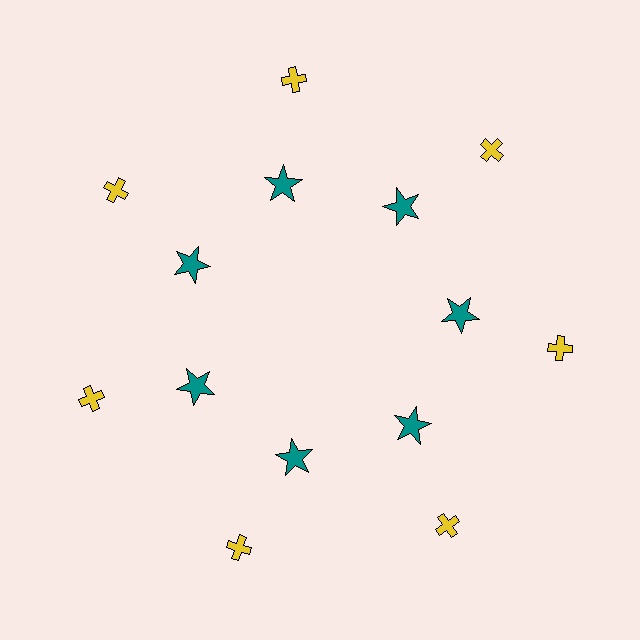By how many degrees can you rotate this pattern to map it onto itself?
The pattern maps onto itself every 51 degrees of rotation.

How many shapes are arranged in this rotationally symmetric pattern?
There are 14 shapes, arranged in 7 groups of 2.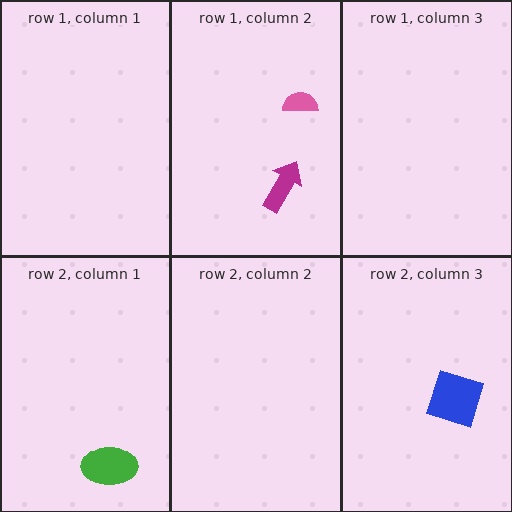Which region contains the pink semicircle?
The row 1, column 2 region.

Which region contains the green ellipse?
The row 2, column 1 region.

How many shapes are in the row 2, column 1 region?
1.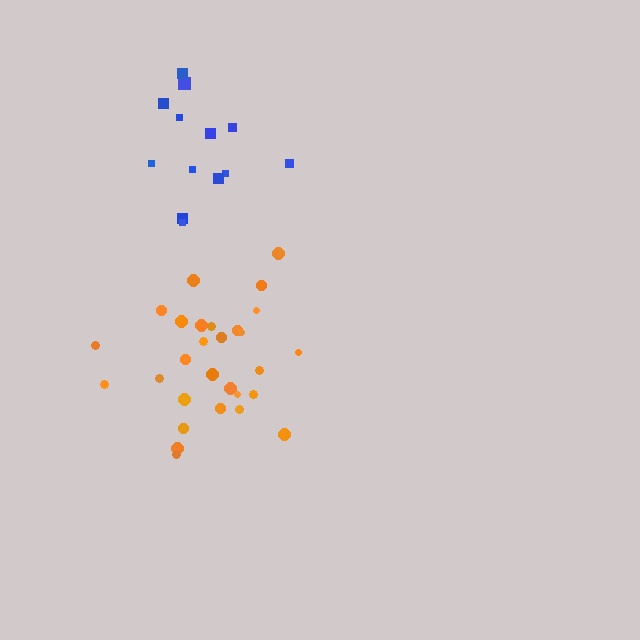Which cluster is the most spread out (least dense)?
Blue.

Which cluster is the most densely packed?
Orange.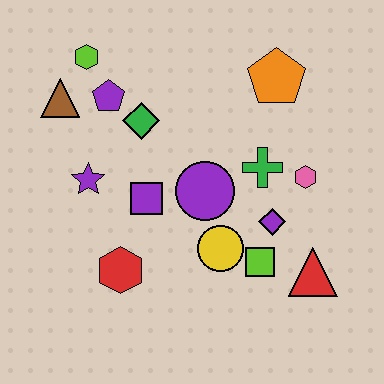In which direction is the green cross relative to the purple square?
The green cross is to the right of the purple square.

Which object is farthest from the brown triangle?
The red triangle is farthest from the brown triangle.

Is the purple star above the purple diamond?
Yes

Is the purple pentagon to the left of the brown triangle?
No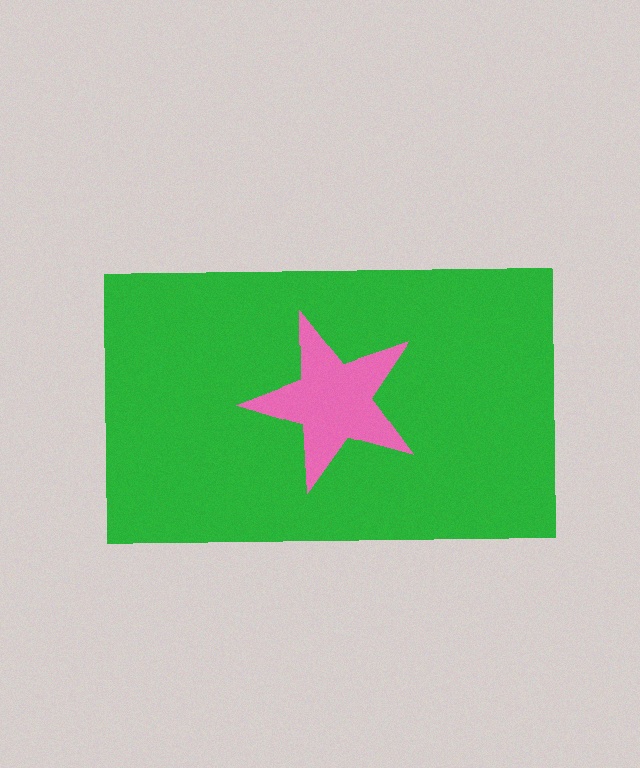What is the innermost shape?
The pink star.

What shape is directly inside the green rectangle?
The pink star.